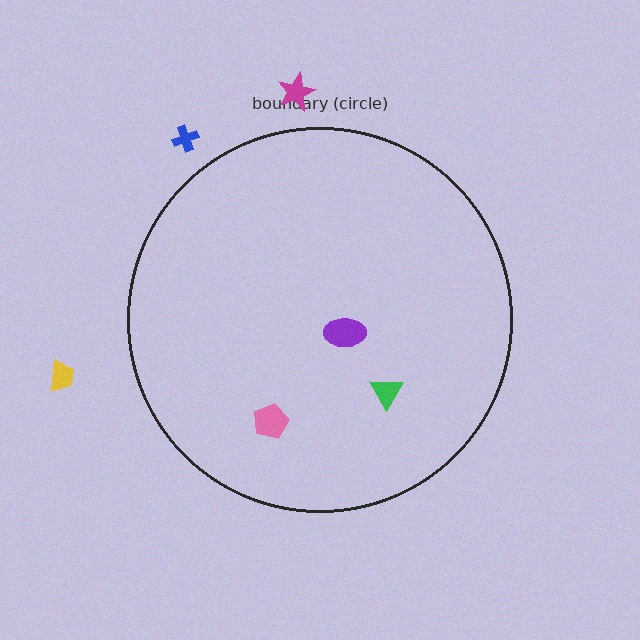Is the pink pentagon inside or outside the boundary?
Inside.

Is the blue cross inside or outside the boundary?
Outside.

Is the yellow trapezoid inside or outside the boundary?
Outside.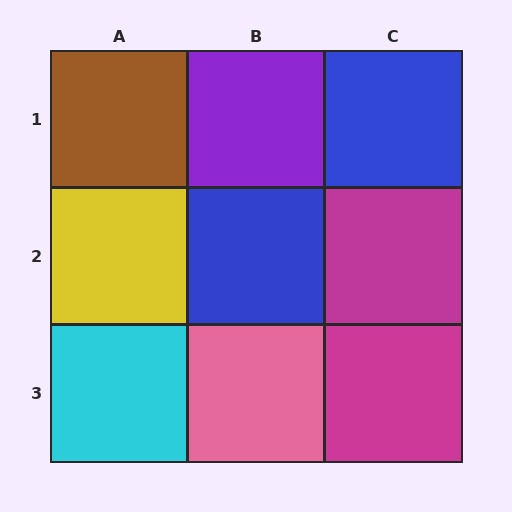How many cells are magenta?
2 cells are magenta.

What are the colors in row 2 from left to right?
Yellow, blue, magenta.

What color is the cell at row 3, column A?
Cyan.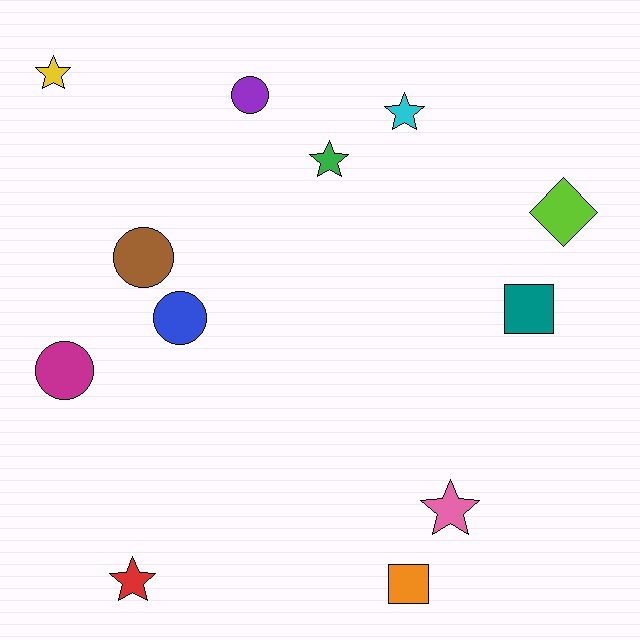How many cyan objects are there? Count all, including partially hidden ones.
There is 1 cyan object.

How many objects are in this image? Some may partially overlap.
There are 12 objects.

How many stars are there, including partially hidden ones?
There are 5 stars.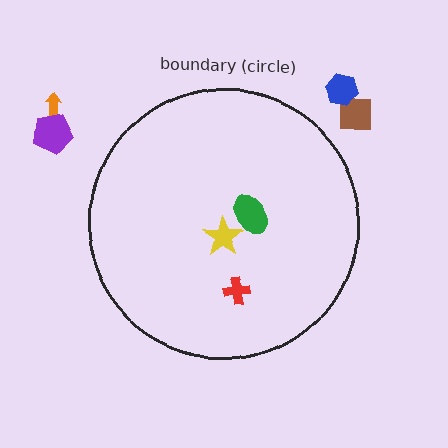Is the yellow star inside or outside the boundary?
Inside.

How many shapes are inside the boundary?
3 inside, 4 outside.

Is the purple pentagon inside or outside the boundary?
Outside.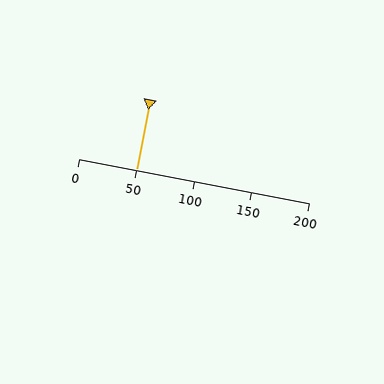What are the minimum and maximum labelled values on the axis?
The axis runs from 0 to 200.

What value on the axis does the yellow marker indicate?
The marker indicates approximately 50.